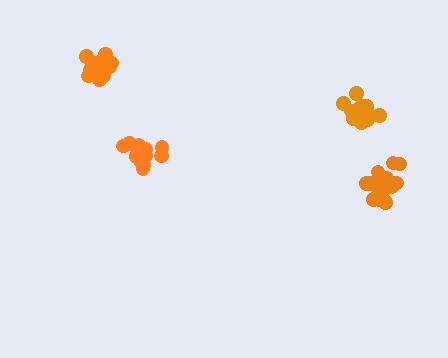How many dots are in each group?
Group 1: 12 dots, Group 2: 14 dots, Group 3: 16 dots, Group 4: 14 dots (56 total).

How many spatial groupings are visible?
There are 4 spatial groupings.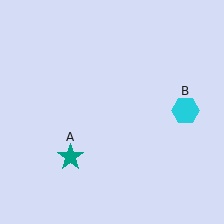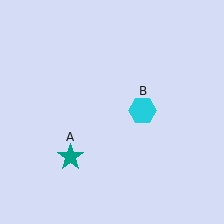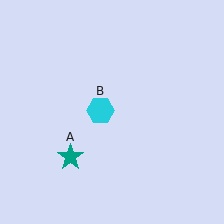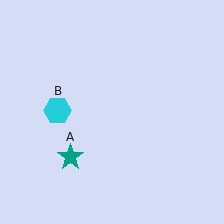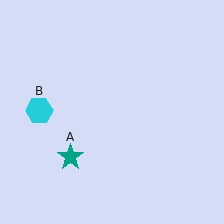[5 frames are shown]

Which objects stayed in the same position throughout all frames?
Teal star (object A) remained stationary.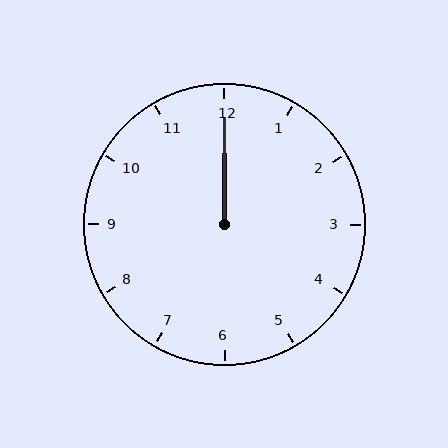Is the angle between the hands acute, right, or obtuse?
It is acute.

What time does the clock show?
12:00.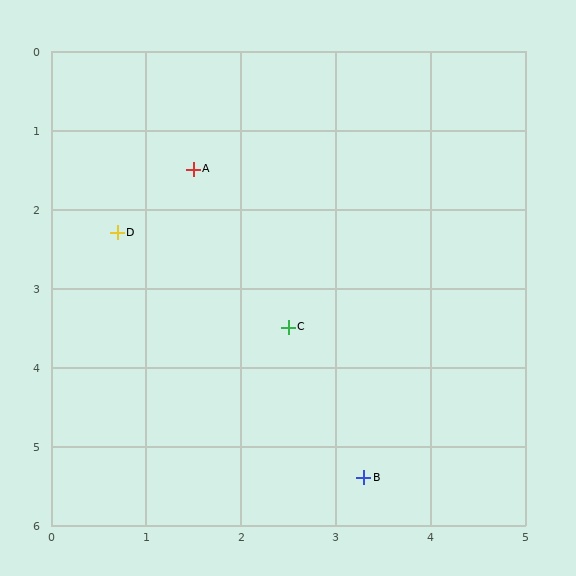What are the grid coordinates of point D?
Point D is at approximately (0.7, 2.3).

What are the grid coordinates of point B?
Point B is at approximately (3.3, 5.4).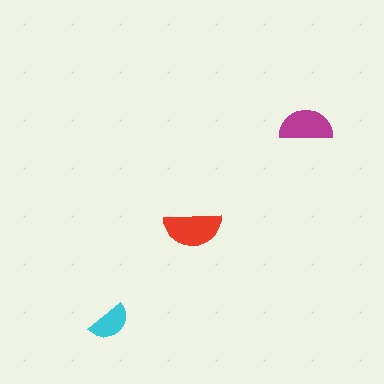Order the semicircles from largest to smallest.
the red one, the magenta one, the cyan one.